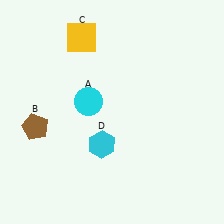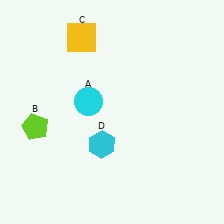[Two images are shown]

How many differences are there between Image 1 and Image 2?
There is 1 difference between the two images.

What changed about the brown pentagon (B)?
In Image 1, B is brown. In Image 2, it changed to lime.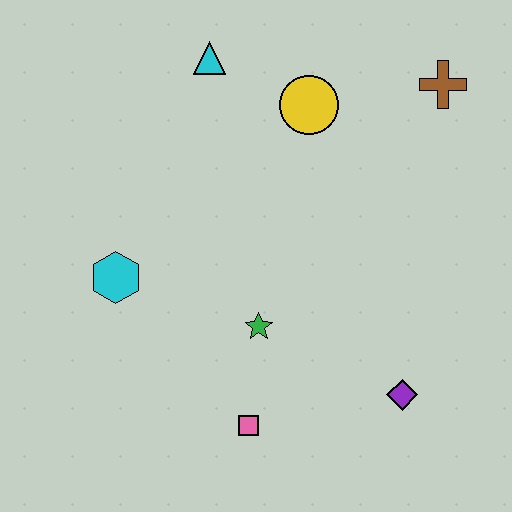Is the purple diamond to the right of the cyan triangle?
Yes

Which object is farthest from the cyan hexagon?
The brown cross is farthest from the cyan hexagon.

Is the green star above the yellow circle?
No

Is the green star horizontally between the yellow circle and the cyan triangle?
Yes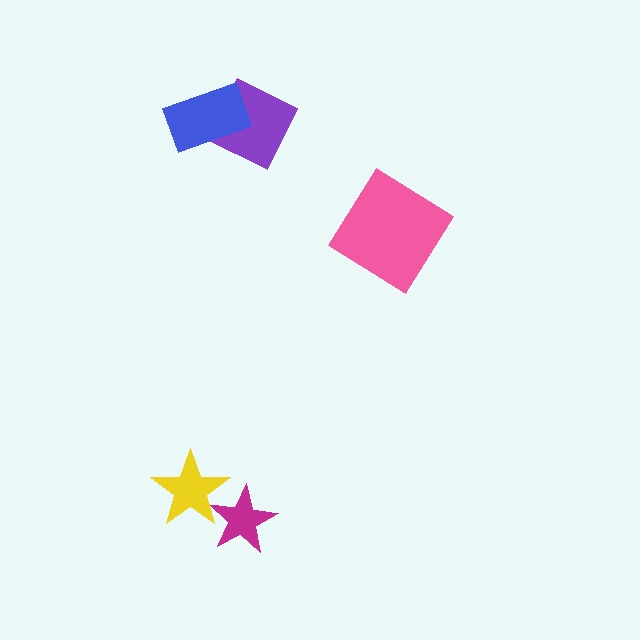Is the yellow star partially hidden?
No, no other shape covers it.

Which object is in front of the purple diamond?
The blue rectangle is in front of the purple diamond.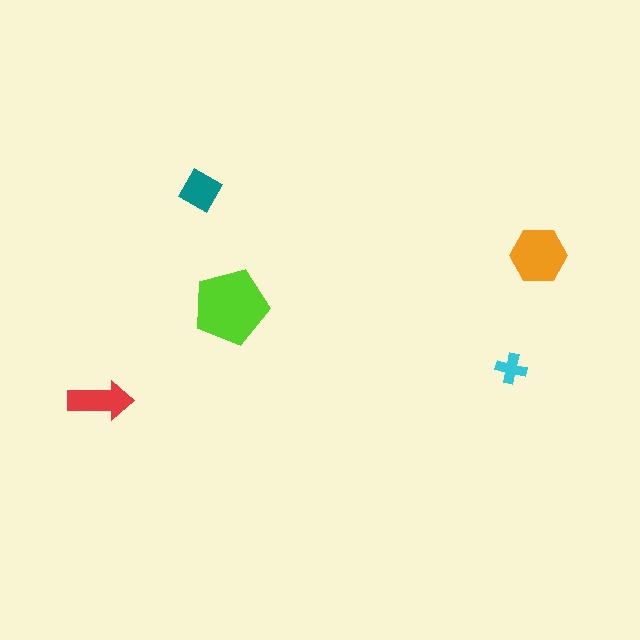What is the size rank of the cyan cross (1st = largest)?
5th.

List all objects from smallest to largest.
The cyan cross, the teal square, the red arrow, the orange hexagon, the lime pentagon.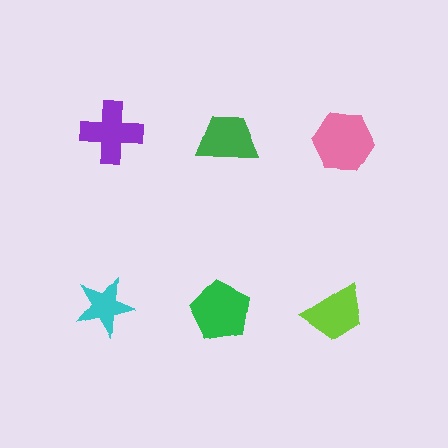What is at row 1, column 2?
A green trapezoid.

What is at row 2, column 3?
A lime trapezoid.